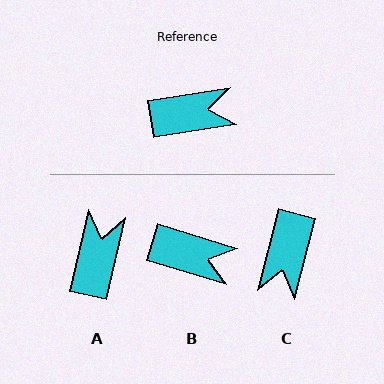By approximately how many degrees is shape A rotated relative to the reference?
Approximately 68 degrees counter-clockwise.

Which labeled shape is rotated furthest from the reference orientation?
C, about 114 degrees away.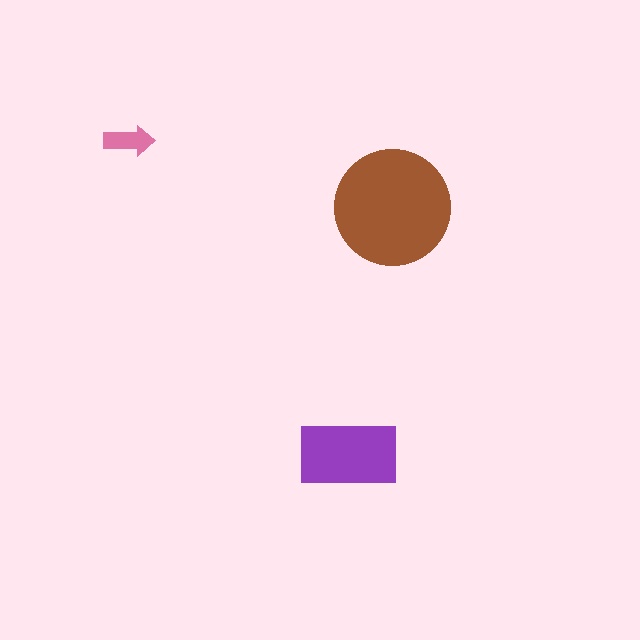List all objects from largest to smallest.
The brown circle, the purple rectangle, the pink arrow.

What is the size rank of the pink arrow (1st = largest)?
3rd.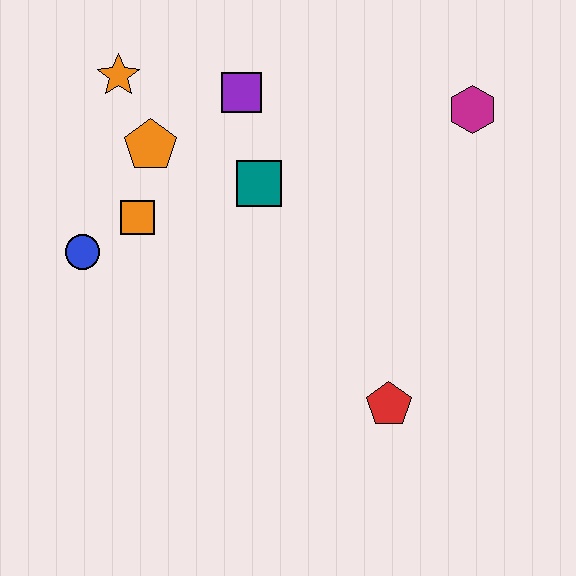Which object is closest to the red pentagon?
The teal square is closest to the red pentagon.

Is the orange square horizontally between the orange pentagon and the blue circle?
Yes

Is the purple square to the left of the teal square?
Yes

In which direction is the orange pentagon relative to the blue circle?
The orange pentagon is above the blue circle.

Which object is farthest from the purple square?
The red pentagon is farthest from the purple square.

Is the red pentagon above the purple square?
No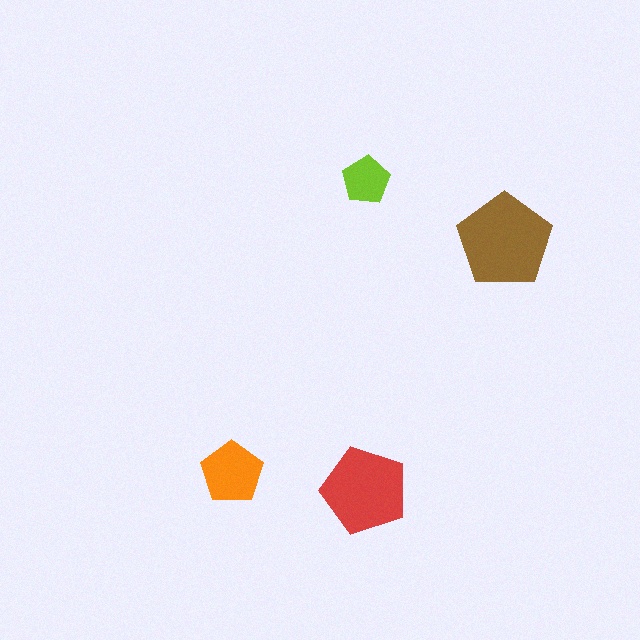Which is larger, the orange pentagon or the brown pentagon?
The brown one.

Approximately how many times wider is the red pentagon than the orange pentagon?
About 1.5 times wider.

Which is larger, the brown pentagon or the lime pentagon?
The brown one.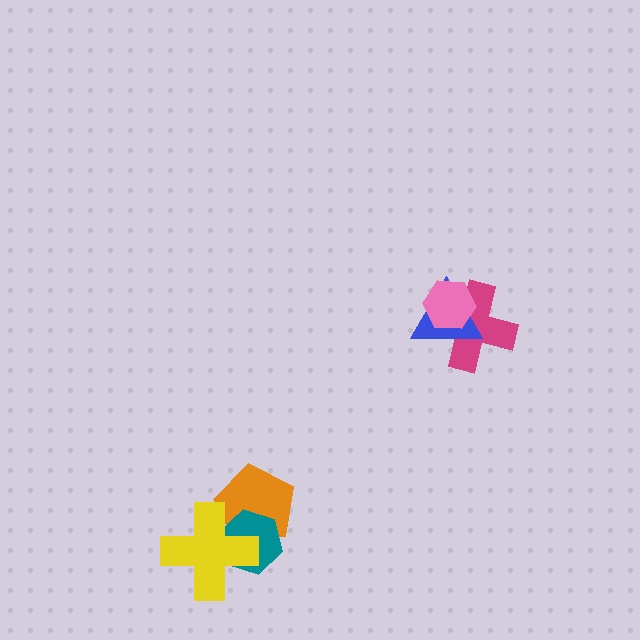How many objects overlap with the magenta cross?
2 objects overlap with the magenta cross.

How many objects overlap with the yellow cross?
2 objects overlap with the yellow cross.